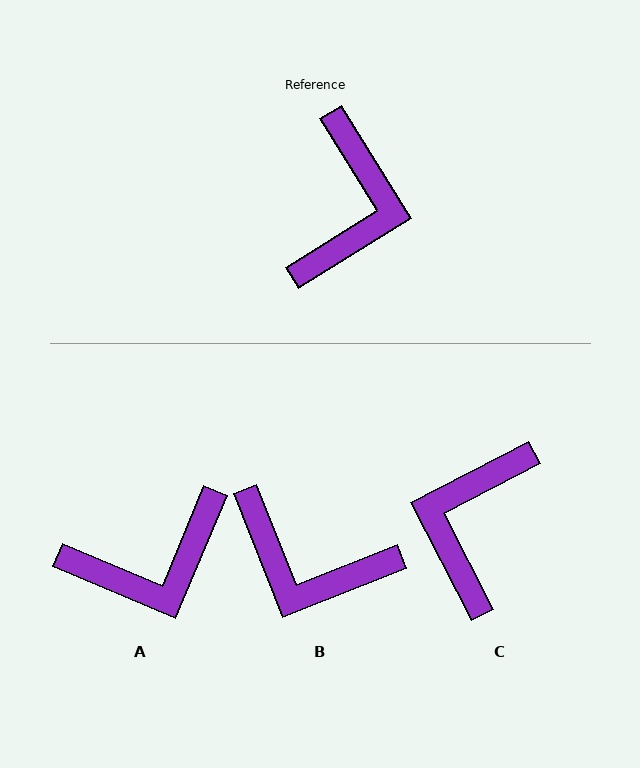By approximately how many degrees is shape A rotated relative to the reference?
Approximately 55 degrees clockwise.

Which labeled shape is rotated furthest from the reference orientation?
C, about 175 degrees away.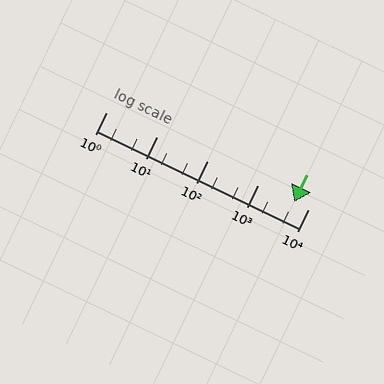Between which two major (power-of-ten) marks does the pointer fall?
The pointer is between 1000 and 10000.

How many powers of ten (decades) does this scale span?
The scale spans 4 decades, from 1 to 10000.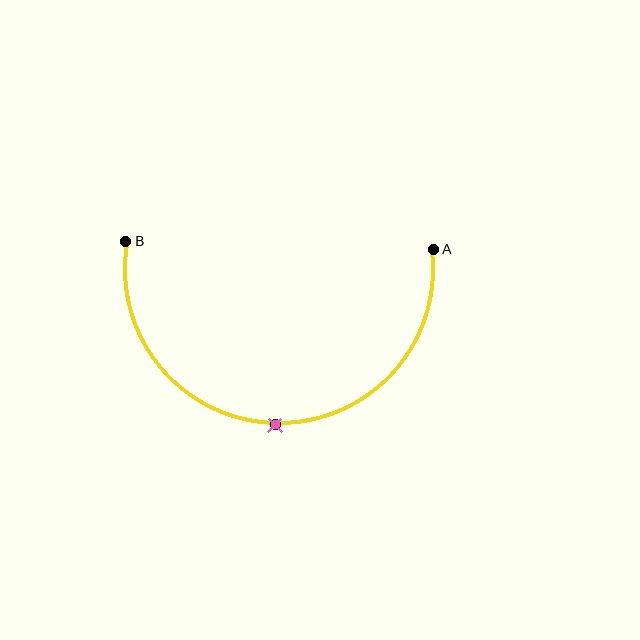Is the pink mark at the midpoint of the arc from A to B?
Yes. The pink mark lies on the arc at equal arc-length from both A and B — it is the arc midpoint.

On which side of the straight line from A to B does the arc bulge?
The arc bulges below the straight line connecting A and B.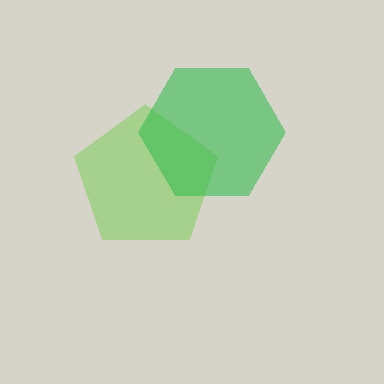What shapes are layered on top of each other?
The layered shapes are: a lime pentagon, a green hexagon.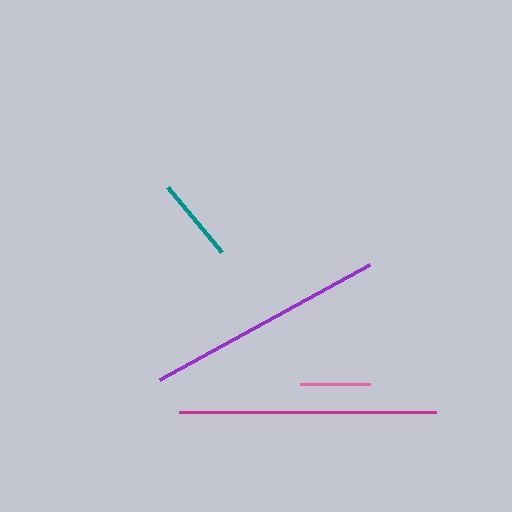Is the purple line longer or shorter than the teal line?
The purple line is longer than the teal line.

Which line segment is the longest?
The magenta line is the longest at approximately 257 pixels.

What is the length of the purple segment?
The purple segment is approximately 240 pixels long.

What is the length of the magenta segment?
The magenta segment is approximately 257 pixels long.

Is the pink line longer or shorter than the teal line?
The teal line is longer than the pink line.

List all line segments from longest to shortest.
From longest to shortest: magenta, purple, teal, pink.